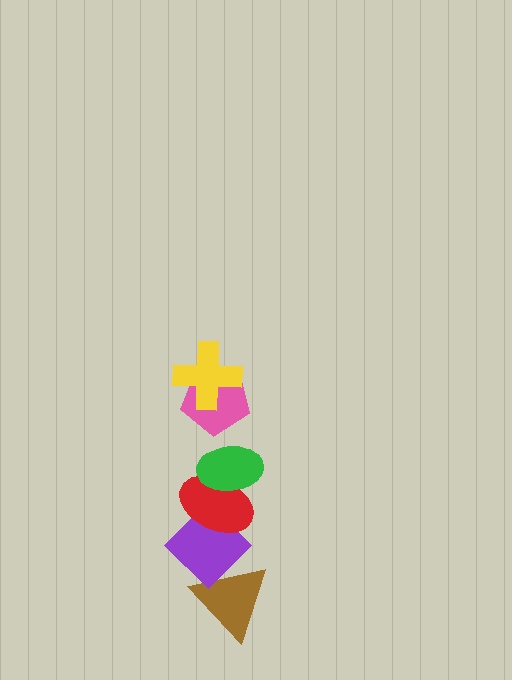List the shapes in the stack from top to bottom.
From top to bottom: the yellow cross, the pink pentagon, the green ellipse, the red ellipse, the purple diamond, the brown triangle.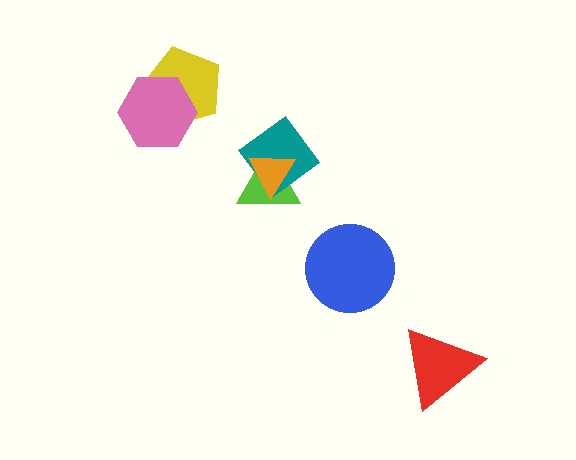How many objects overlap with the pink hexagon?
1 object overlaps with the pink hexagon.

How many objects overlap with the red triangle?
0 objects overlap with the red triangle.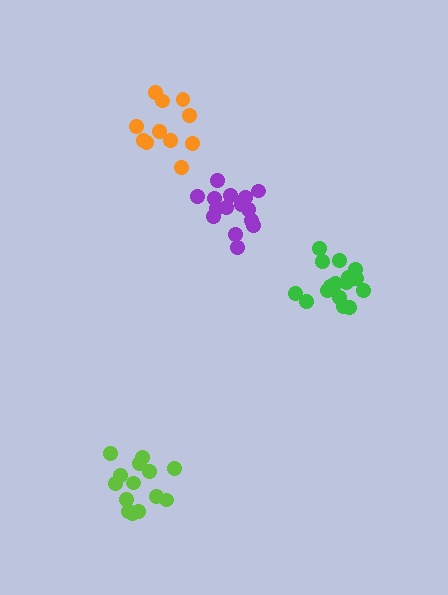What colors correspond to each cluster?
The clusters are colored: purple, orange, green, lime.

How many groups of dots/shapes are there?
There are 4 groups.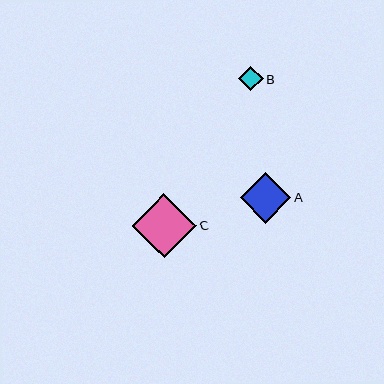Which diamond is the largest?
Diamond C is the largest with a size of approximately 64 pixels.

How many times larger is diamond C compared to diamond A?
Diamond C is approximately 1.3 times the size of diamond A.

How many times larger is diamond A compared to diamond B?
Diamond A is approximately 2.1 times the size of diamond B.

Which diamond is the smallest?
Diamond B is the smallest with a size of approximately 25 pixels.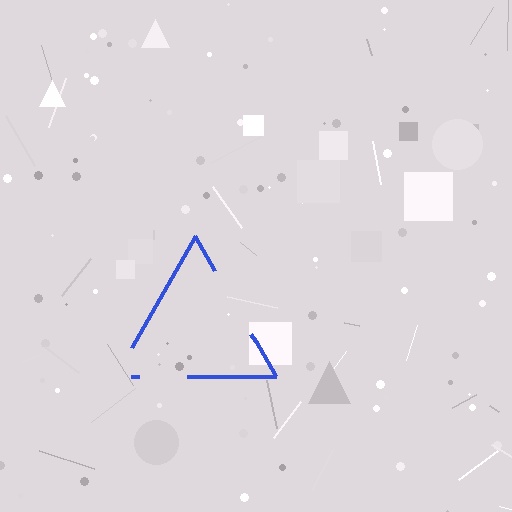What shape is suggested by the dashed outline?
The dashed outline suggests a triangle.